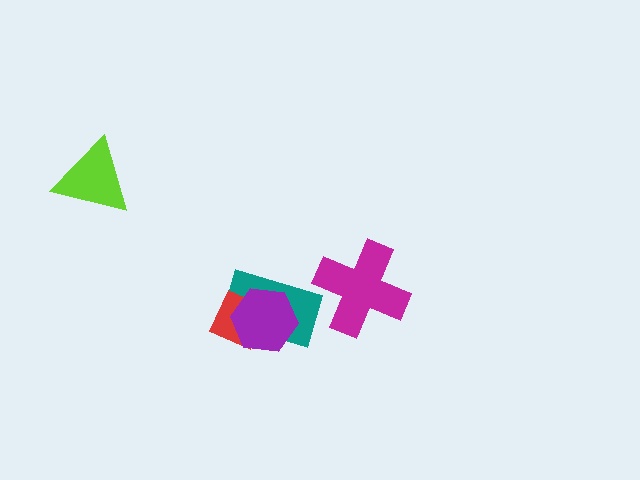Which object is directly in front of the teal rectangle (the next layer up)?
The red diamond is directly in front of the teal rectangle.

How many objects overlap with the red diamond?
2 objects overlap with the red diamond.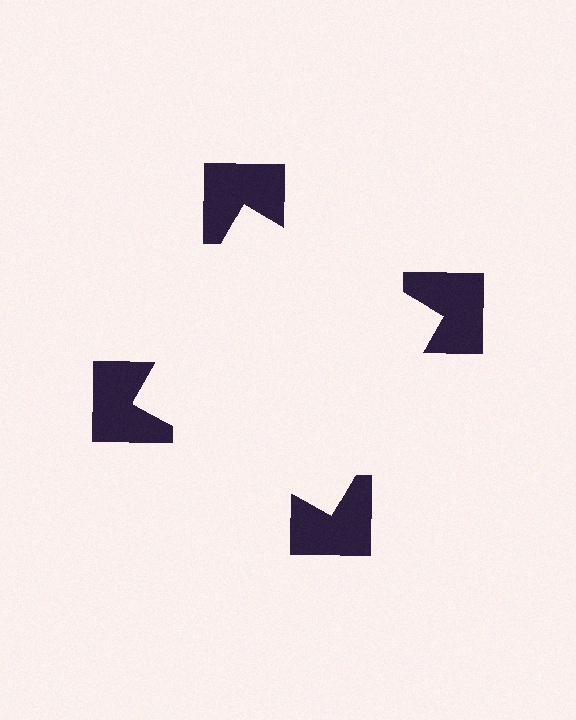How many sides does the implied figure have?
4 sides.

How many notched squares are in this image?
There are 4 — one at each vertex of the illusory square.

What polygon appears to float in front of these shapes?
An illusory square — its edges are inferred from the aligned wedge cuts in the notched squares, not physically drawn.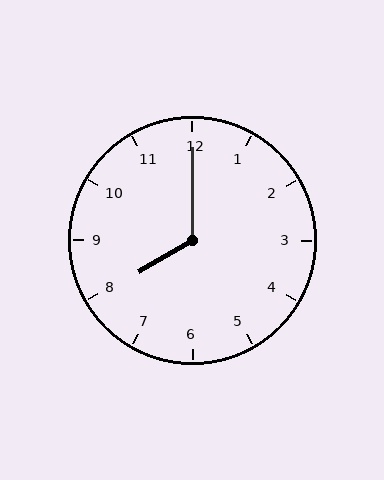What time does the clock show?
8:00.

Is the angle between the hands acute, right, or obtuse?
It is obtuse.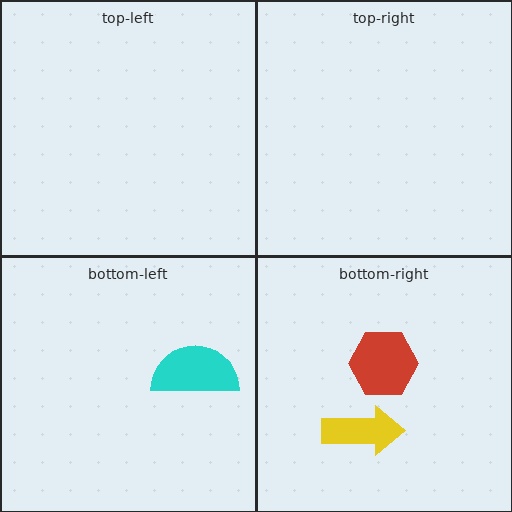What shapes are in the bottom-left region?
The cyan semicircle.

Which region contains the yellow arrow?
The bottom-right region.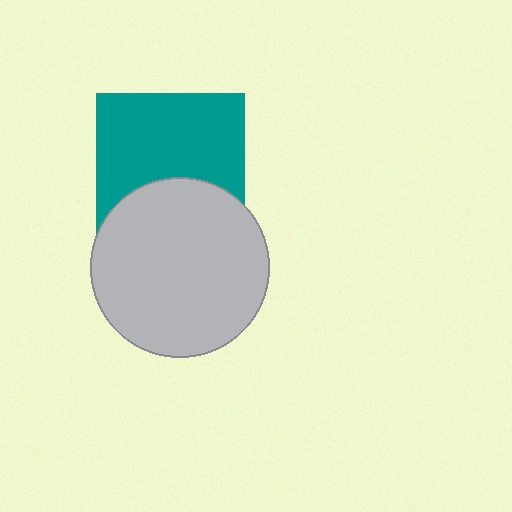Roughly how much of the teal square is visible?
About half of it is visible (roughly 64%).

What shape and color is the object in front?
The object in front is a light gray circle.